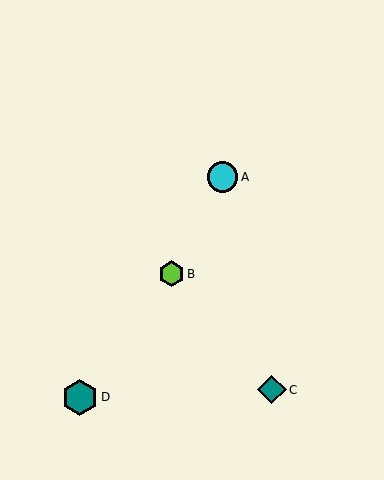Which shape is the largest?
The teal hexagon (labeled D) is the largest.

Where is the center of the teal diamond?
The center of the teal diamond is at (272, 390).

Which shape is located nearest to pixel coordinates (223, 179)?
The cyan circle (labeled A) at (223, 177) is nearest to that location.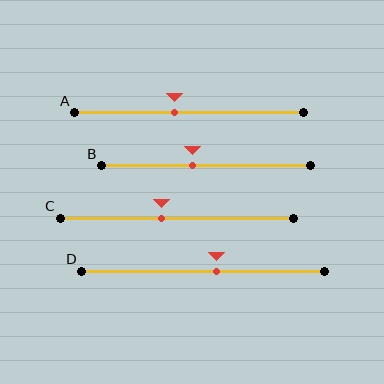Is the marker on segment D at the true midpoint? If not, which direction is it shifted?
No, the marker on segment D is shifted to the right by about 6% of the segment length.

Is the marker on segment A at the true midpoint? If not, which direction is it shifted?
No, the marker on segment A is shifted to the left by about 6% of the segment length.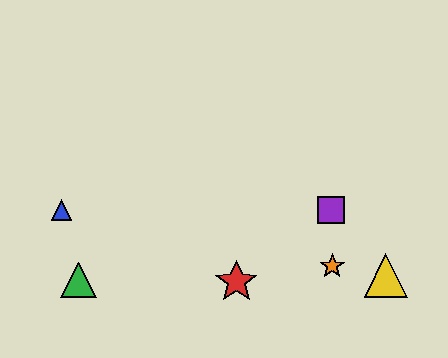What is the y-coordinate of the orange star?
The orange star is at y≈266.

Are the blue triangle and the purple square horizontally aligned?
Yes, both are at y≈210.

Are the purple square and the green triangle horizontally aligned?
No, the purple square is at y≈210 and the green triangle is at y≈280.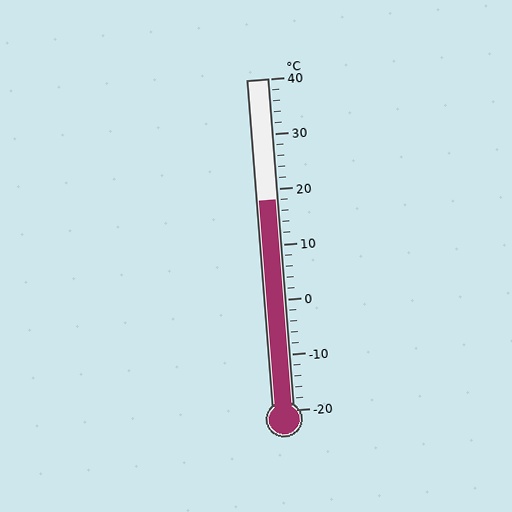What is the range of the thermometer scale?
The thermometer scale ranges from -20°C to 40°C.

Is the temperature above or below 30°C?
The temperature is below 30°C.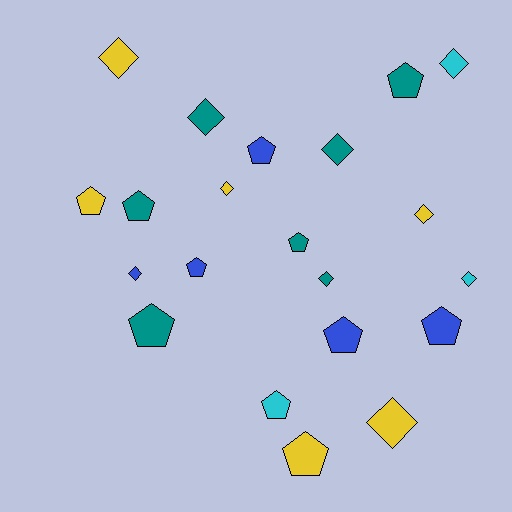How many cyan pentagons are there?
There is 1 cyan pentagon.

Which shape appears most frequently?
Pentagon, with 11 objects.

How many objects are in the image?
There are 21 objects.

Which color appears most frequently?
Teal, with 7 objects.